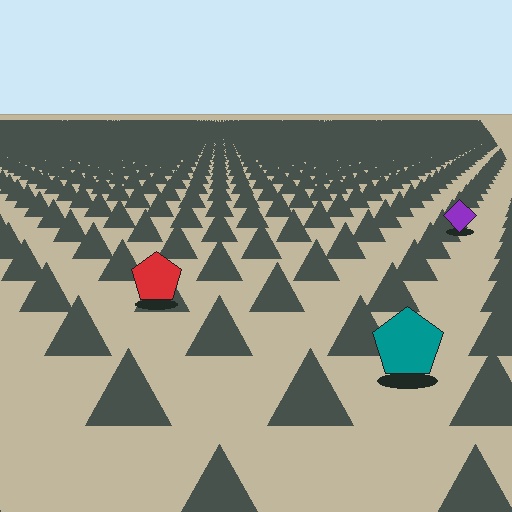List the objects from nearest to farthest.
From nearest to farthest: the teal pentagon, the red pentagon, the purple diamond.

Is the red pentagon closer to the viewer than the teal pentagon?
No. The teal pentagon is closer — you can tell from the texture gradient: the ground texture is coarser near it.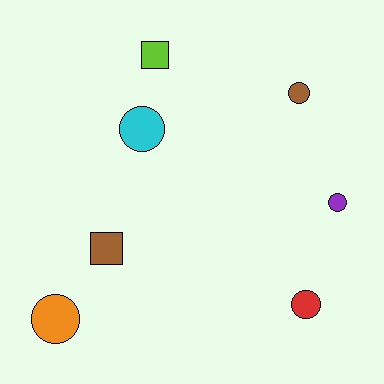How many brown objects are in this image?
There are 2 brown objects.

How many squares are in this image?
There are 2 squares.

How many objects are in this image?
There are 7 objects.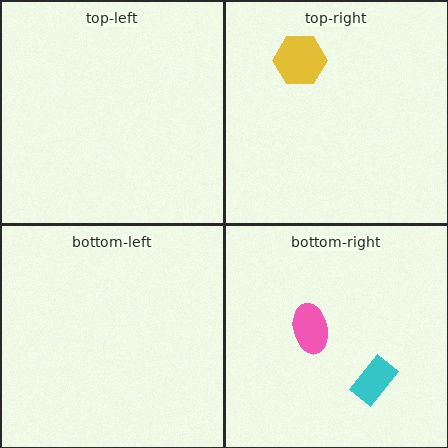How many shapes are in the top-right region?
1.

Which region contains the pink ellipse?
The bottom-right region.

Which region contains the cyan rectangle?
The bottom-right region.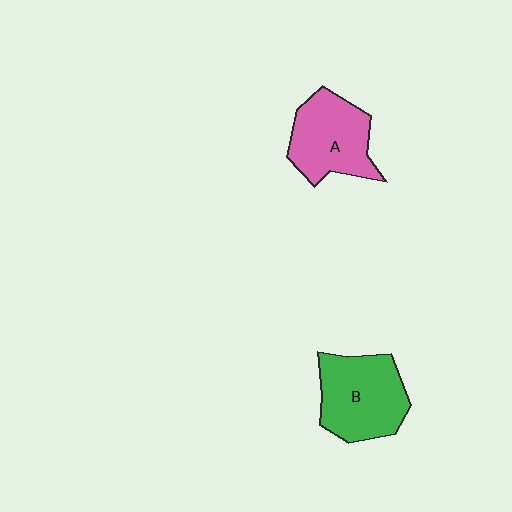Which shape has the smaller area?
Shape A (pink).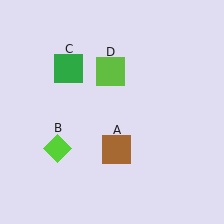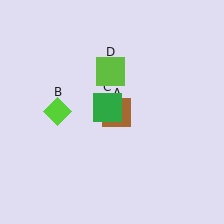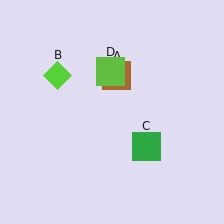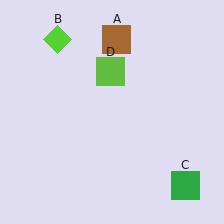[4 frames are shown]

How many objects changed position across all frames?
3 objects changed position: brown square (object A), lime diamond (object B), green square (object C).